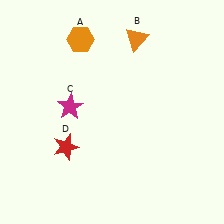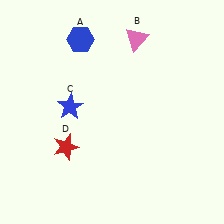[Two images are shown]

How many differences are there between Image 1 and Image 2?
There are 3 differences between the two images.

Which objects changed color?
A changed from orange to blue. B changed from orange to pink. C changed from magenta to blue.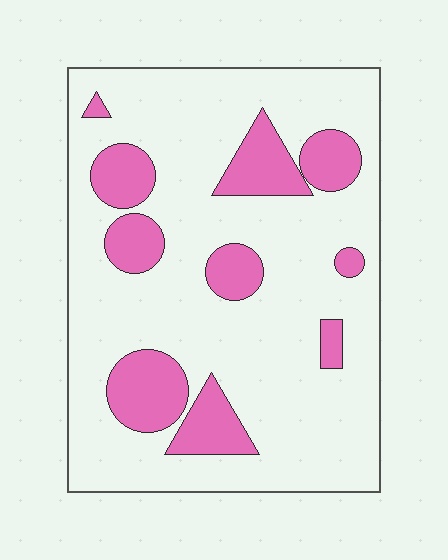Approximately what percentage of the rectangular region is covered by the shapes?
Approximately 20%.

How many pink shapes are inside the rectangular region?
10.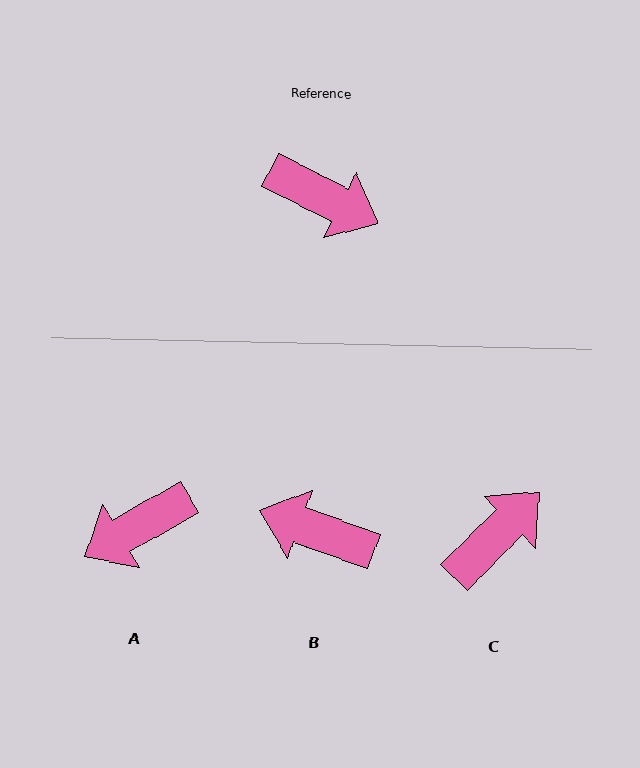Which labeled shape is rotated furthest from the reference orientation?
B, about 174 degrees away.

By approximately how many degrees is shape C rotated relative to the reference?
Approximately 71 degrees counter-clockwise.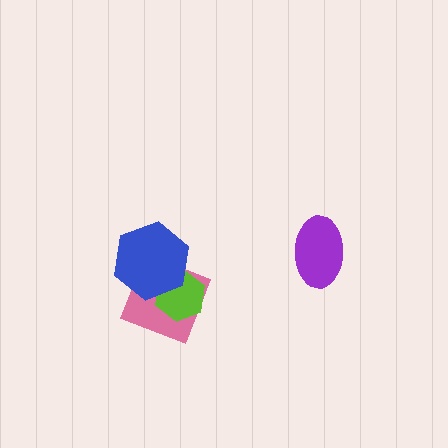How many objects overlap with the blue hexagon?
2 objects overlap with the blue hexagon.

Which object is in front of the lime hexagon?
The blue hexagon is in front of the lime hexagon.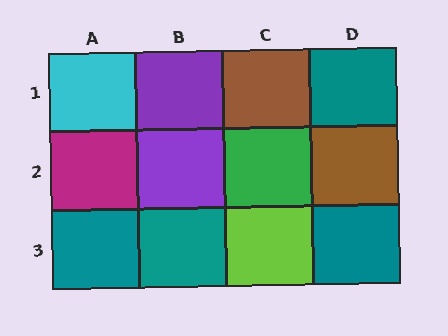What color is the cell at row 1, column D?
Teal.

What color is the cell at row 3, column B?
Teal.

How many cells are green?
1 cell is green.